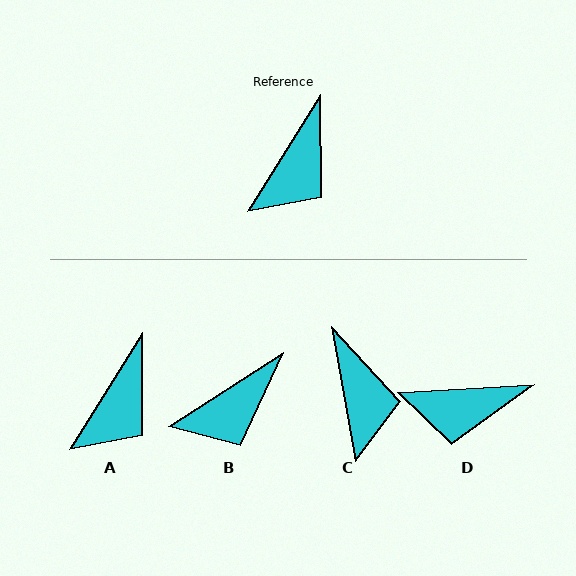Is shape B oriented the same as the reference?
No, it is off by about 25 degrees.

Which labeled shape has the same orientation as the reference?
A.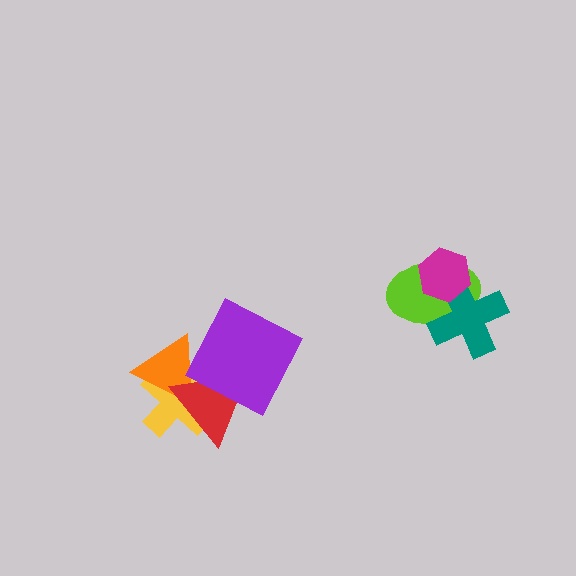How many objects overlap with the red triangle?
3 objects overlap with the red triangle.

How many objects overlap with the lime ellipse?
2 objects overlap with the lime ellipse.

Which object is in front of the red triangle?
The purple square is in front of the red triangle.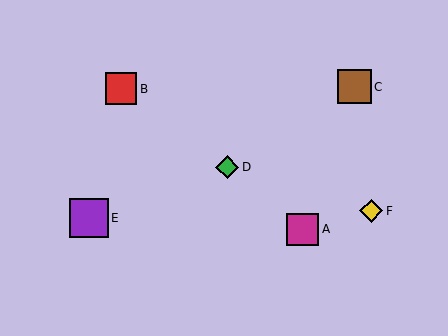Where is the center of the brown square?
The center of the brown square is at (354, 87).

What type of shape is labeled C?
Shape C is a brown square.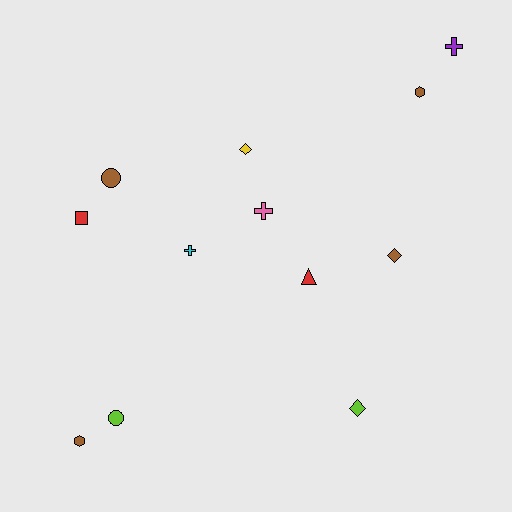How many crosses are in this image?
There are 3 crosses.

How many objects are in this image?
There are 12 objects.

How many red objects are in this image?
There are 2 red objects.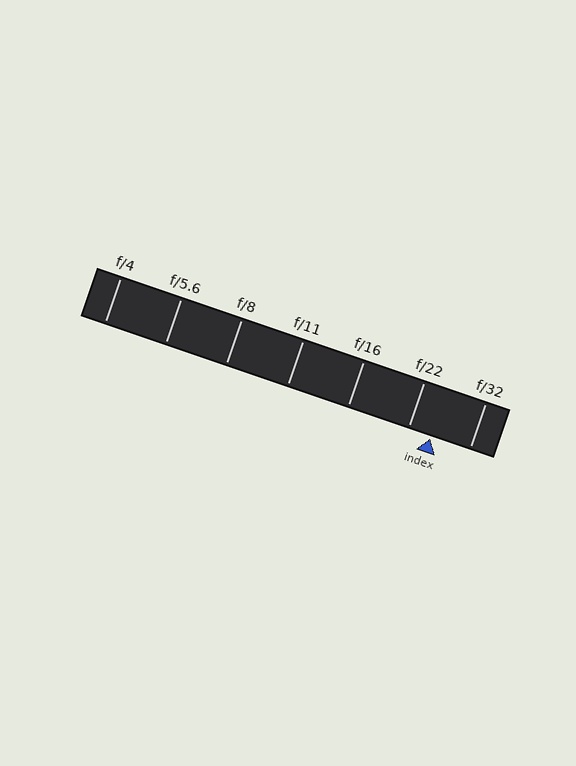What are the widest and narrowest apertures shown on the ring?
The widest aperture shown is f/4 and the narrowest is f/32.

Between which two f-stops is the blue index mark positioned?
The index mark is between f/22 and f/32.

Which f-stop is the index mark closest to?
The index mark is closest to f/22.